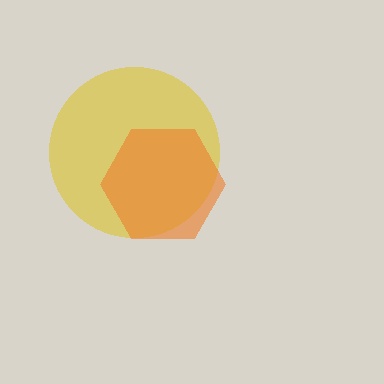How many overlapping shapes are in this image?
There are 2 overlapping shapes in the image.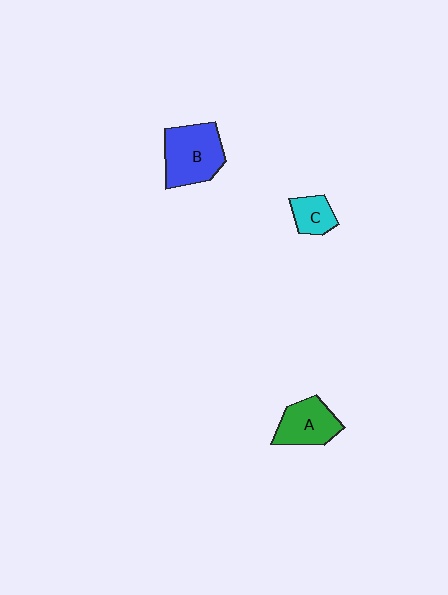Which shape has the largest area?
Shape B (blue).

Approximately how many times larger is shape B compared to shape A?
Approximately 1.3 times.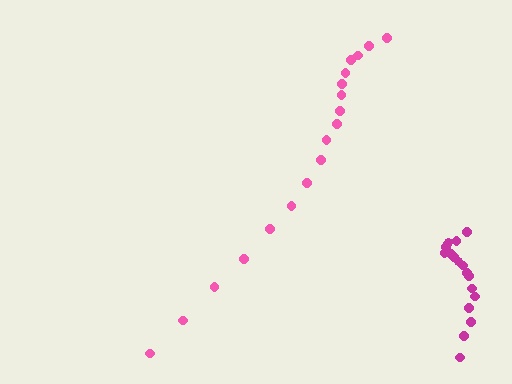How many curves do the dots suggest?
There are 2 distinct paths.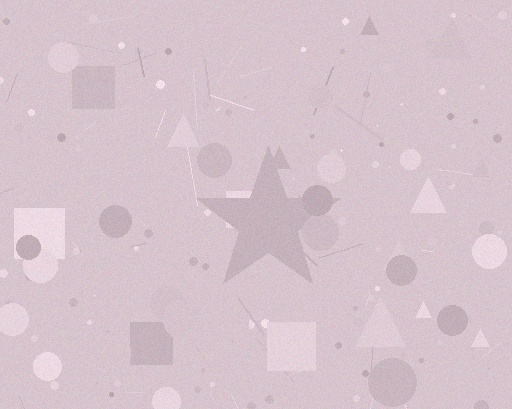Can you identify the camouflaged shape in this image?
The camouflaged shape is a star.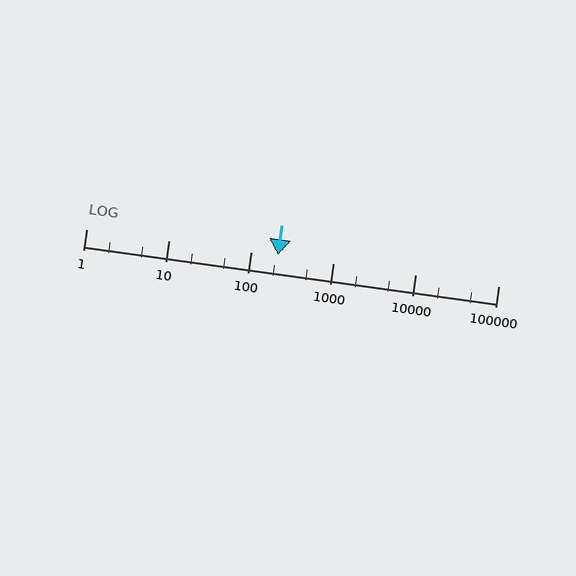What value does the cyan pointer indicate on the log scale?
The pointer indicates approximately 210.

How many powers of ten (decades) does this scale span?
The scale spans 5 decades, from 1 to 100000.